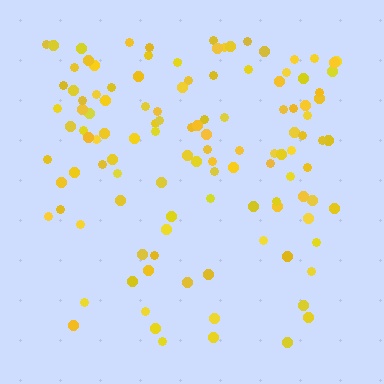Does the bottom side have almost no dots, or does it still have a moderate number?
Still a moderate number, just noticeably fewer than the top.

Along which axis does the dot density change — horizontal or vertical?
Vertical.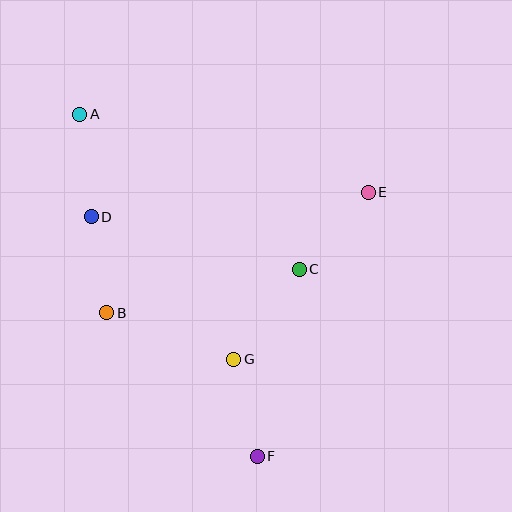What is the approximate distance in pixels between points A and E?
The distance between A and E is approximately 299 pixels.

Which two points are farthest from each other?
Points A and F are farthest from each other.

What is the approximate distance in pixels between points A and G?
The distance between A and G is approximately 289 pixels.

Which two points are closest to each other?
Points B and D are closest to each other.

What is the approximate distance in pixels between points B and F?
The distance between B and F is approximately 208 pixels.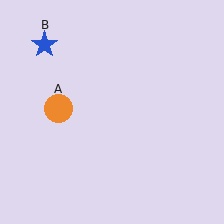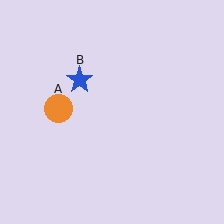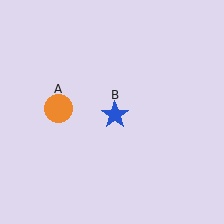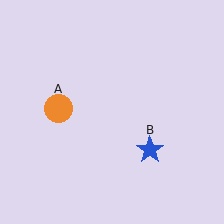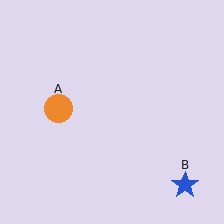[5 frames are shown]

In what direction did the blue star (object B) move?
The blue star (object B) moved down and to the right.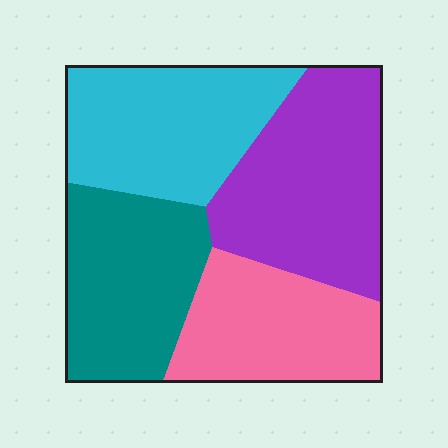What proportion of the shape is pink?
Pink takes up about one fifth (1/5) of the shape.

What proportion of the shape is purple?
Purple covers 29% of the shape.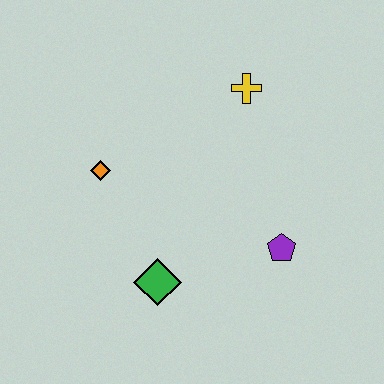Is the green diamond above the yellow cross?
No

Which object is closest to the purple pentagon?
The green diamond is closest to the purple pentagon.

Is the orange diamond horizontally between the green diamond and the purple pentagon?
No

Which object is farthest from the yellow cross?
The green diamond is farthest from the yellow cross.